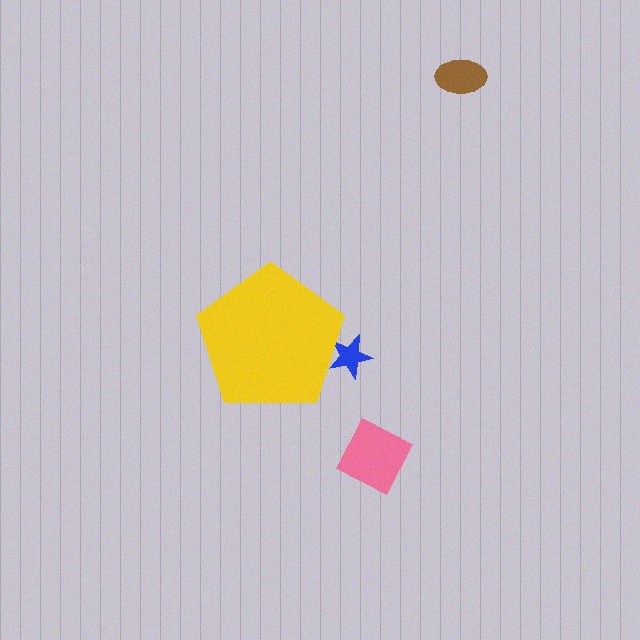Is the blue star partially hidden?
Yes, the blue star is partially hidden behind the yellow pentagon.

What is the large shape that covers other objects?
A yellow pentagon.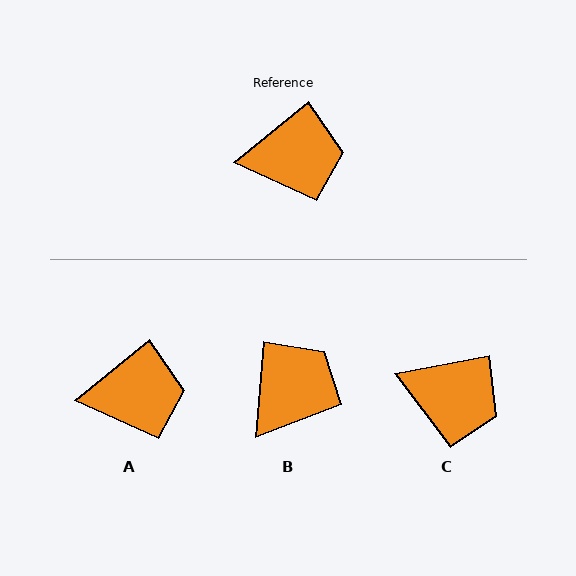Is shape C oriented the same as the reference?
No, it is off by about 28 degrees.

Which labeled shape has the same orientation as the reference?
A.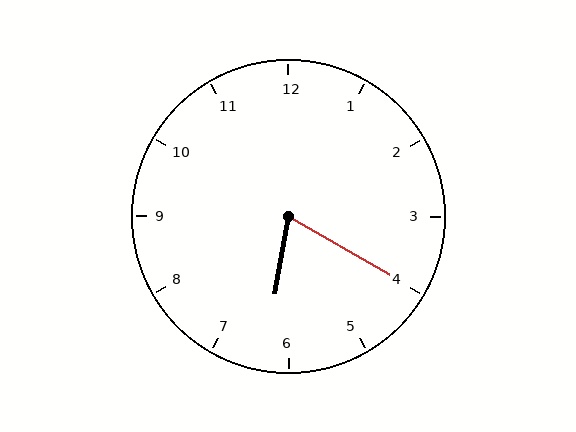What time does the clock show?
6:20.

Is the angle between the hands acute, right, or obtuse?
It is acute.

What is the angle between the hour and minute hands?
Approximately 70 degrees.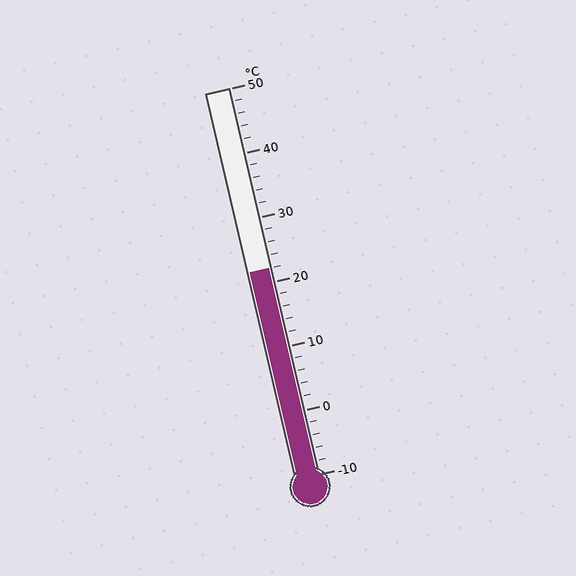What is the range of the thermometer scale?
The thermometer scale ranges from -10°C to 50°C.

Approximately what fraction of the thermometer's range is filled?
The thermometer is filled to approximately 55% of its range.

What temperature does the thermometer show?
The thermometer shows approximately 22°C.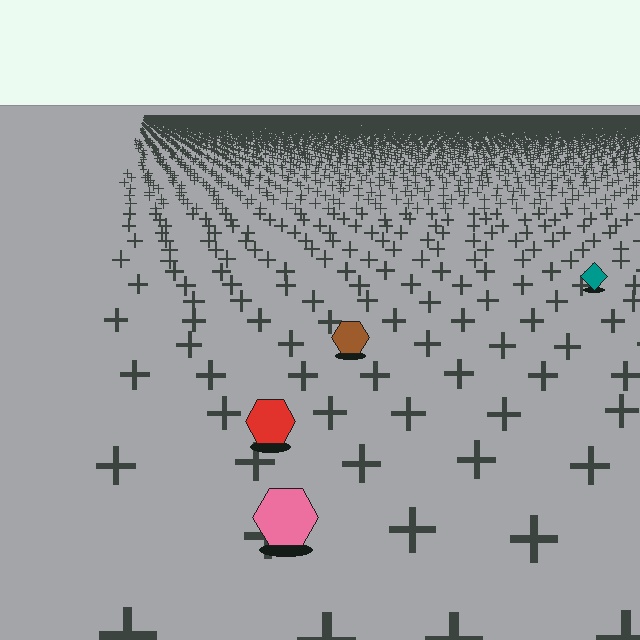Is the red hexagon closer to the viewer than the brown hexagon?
Yes. The red hexagon is closer — you can tell from the texture gradient: the ground texture is coarser near it.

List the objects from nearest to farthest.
From nearest to farthest: the pink hexagon, the red hexagon, the brown hexagon, the teal diamond.